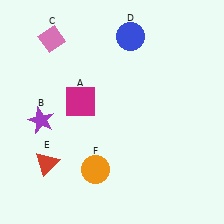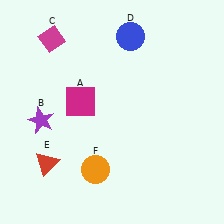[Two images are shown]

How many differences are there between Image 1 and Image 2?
There is 1 difference between the two images.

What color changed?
The diamond (C) changed from pink in Image 1 to magenta in Image 2.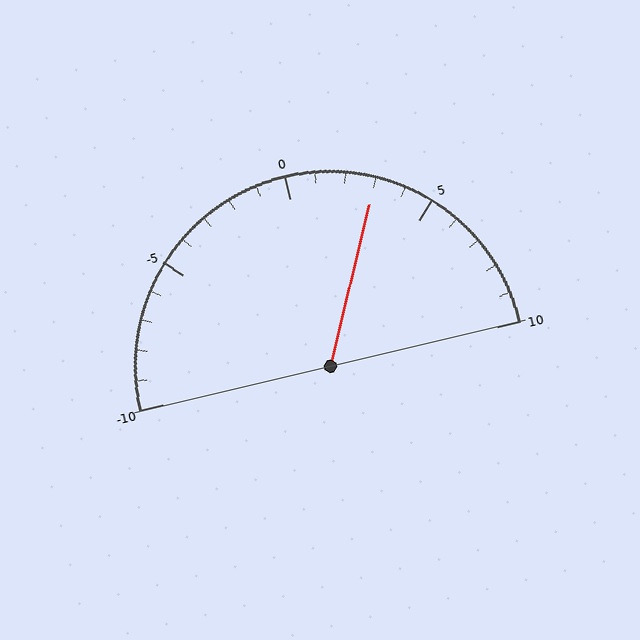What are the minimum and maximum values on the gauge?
The gauge ranges from -10 to 10.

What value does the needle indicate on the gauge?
The needle indicates approximately 3.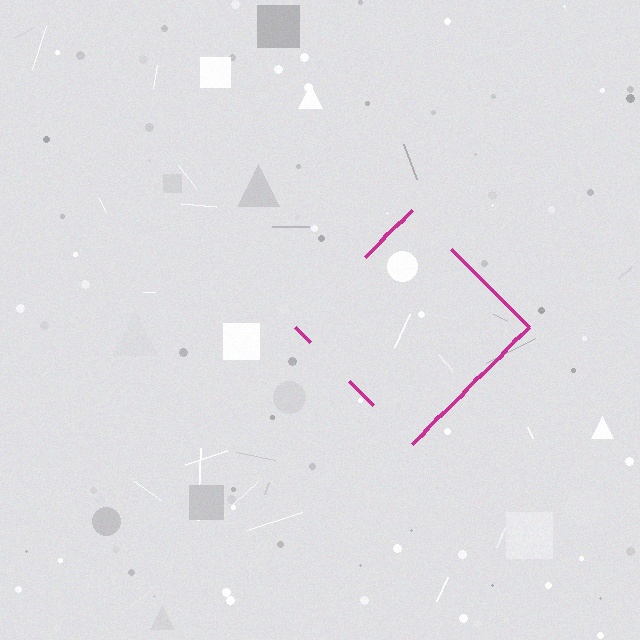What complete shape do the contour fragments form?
The contour fragments form a diamond.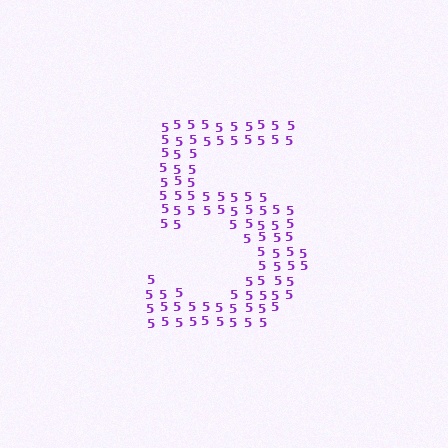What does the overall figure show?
The overall figure shows the digit 5.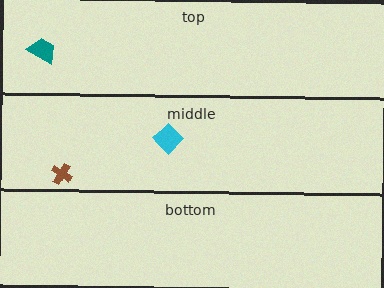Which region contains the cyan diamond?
The middle region.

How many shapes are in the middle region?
2.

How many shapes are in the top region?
1.